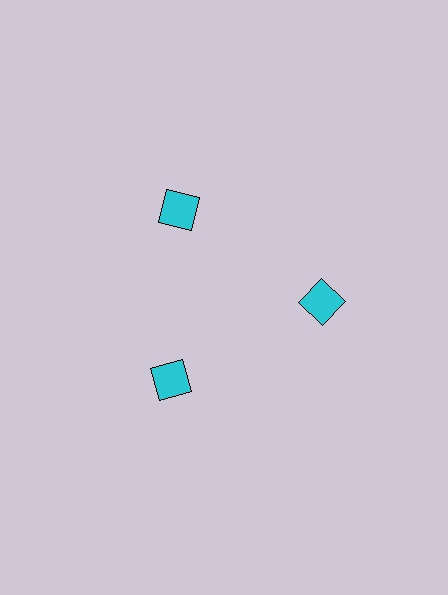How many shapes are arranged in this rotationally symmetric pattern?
There are 3 shapes, arranged in 3 groups of 1.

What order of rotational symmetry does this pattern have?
This pattern has 3-fold rotational symmetry.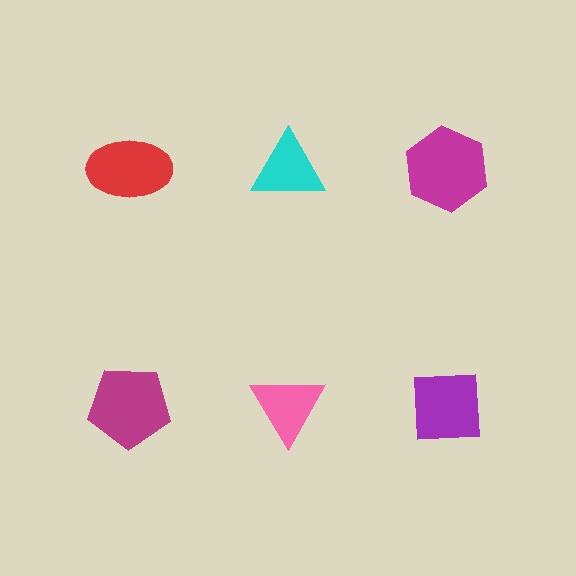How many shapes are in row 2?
3 shapes.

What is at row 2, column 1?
A magenta pentagon.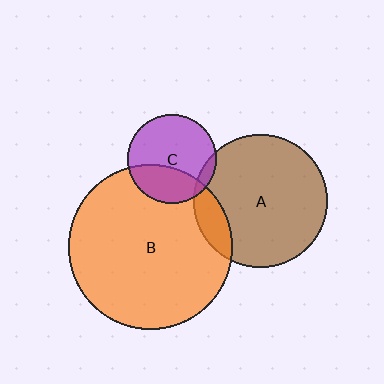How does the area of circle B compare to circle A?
Approximately 1.5 times.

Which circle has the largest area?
Circle B (orange).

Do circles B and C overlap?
Yes.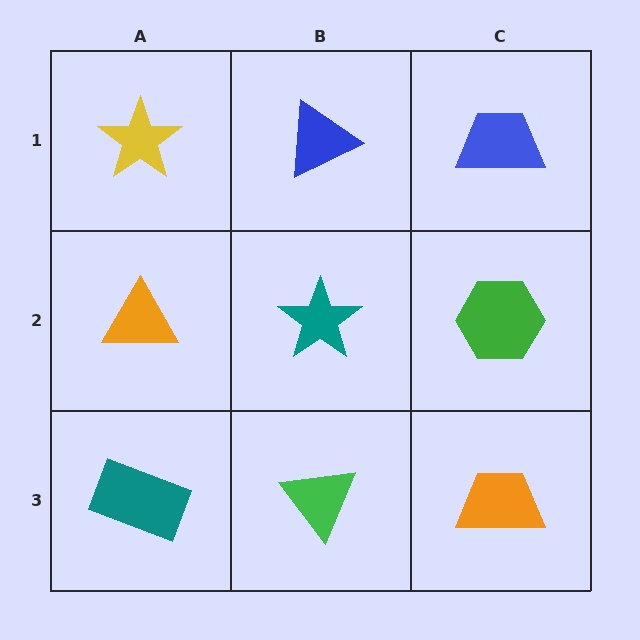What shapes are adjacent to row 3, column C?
A green hexagon (row 2, column C), a green triangle (row 3, column B).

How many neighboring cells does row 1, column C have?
2.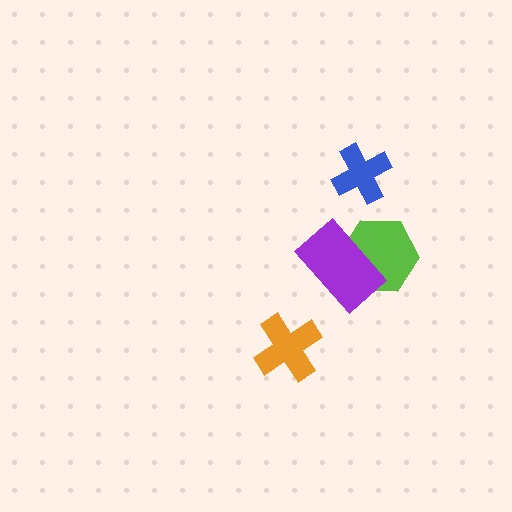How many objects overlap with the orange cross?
0 objects overlap with the orange cross.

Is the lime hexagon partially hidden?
Yes, it is partially covered by another shape.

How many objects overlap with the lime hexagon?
1 object overlaps with the lime hexagon.